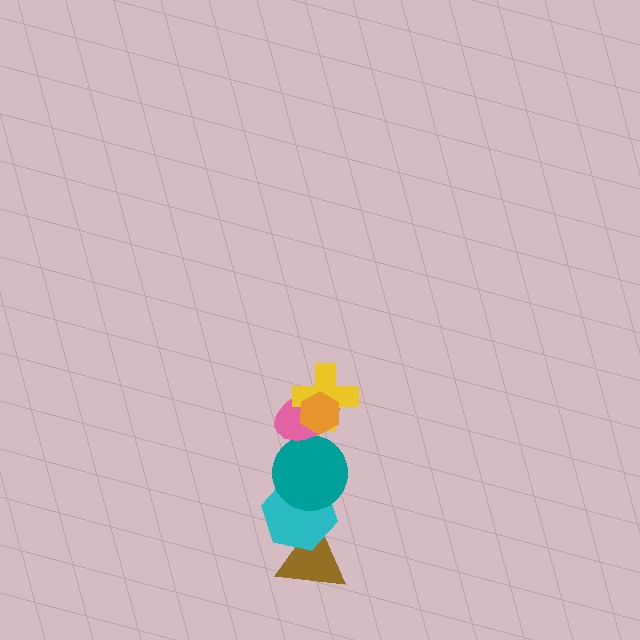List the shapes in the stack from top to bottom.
From top to bottom: the orange hexagon, the yellow cross, the pink ellipse, the teal circle, the cyan hexagon, the brown triangle.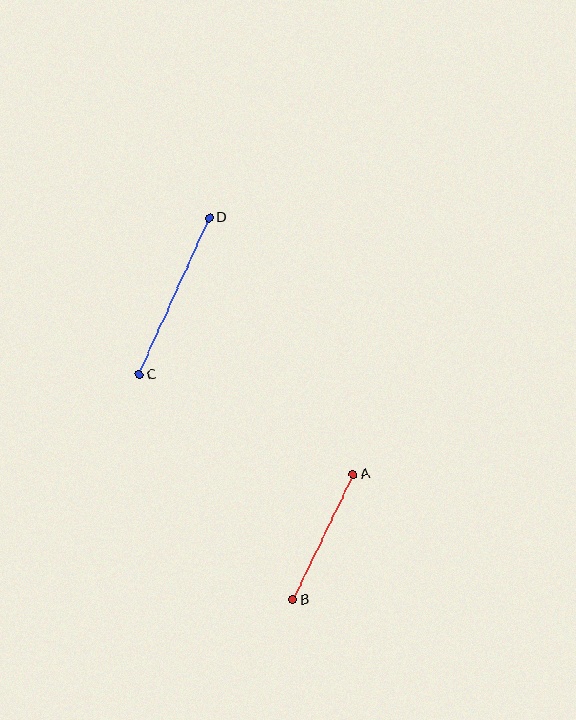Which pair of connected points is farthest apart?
Points C and D are farthest apart.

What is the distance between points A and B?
The distance is approximately 139 pixels.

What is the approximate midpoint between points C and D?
The midpoint is at approximately (174, 296) pixels.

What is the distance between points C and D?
The distance is approximately 172 pixels.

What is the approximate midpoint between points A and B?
The midpoint is at approximately (323, 537) pixels.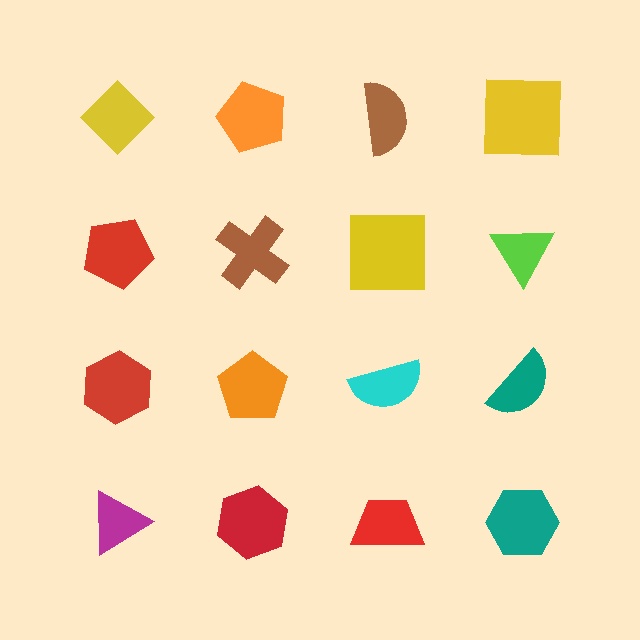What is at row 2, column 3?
A yellow square.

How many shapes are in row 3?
4 shapes.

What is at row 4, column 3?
A red trapezoid.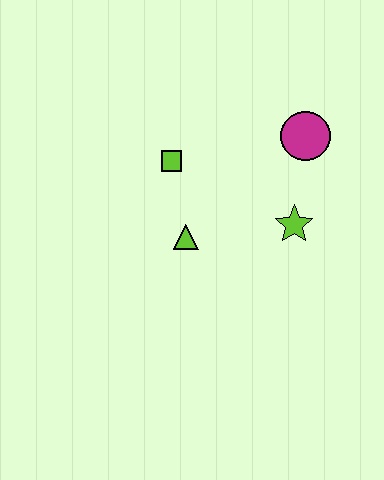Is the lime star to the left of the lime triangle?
No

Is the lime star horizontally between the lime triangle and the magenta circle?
Yes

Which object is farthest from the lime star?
The lime square is farthest from the lime star.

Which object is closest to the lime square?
The lime triangle is closest to the lime square.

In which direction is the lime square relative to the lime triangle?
The lime square is above the lime triangle.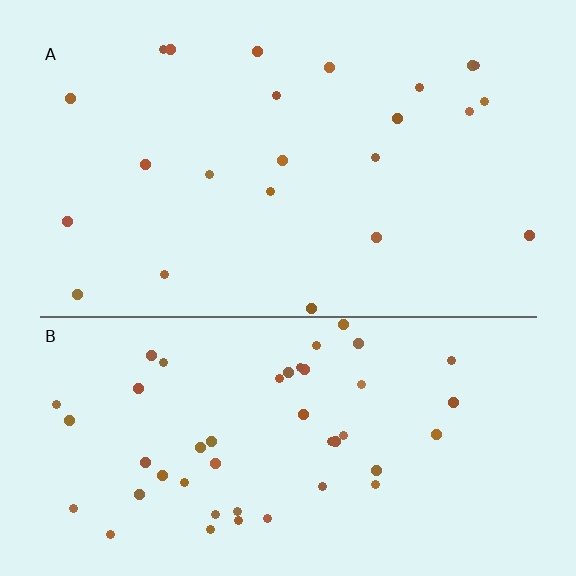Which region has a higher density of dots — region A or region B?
B (the bottom).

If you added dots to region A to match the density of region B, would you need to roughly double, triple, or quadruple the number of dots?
Approximately double.